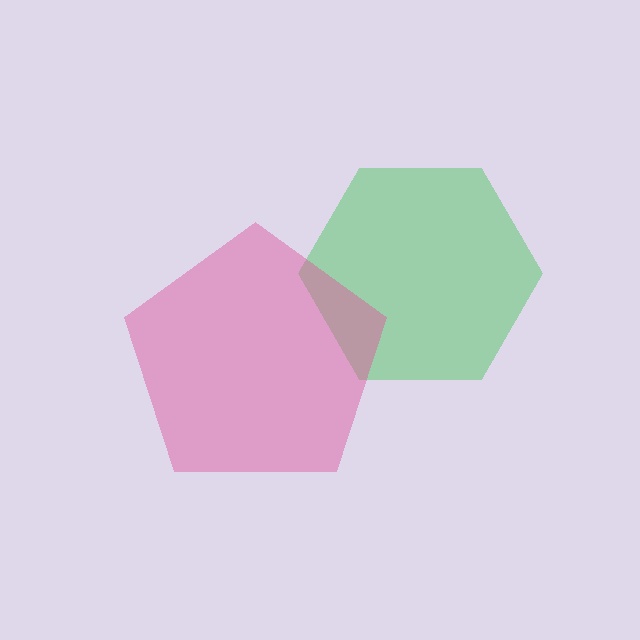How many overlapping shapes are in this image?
There are 2 overlapping shapes in the image.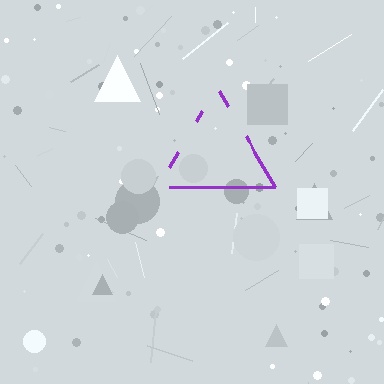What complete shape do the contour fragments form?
The contour fragments form a triangle.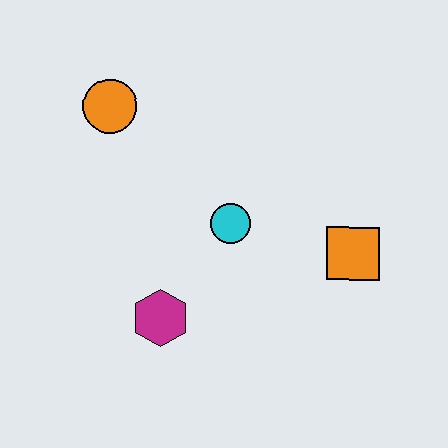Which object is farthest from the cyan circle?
The orange circle is farthest from the cyan circle.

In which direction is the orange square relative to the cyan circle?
The orange square is to the right of the cyan circle.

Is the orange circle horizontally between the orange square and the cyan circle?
No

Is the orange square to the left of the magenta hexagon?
No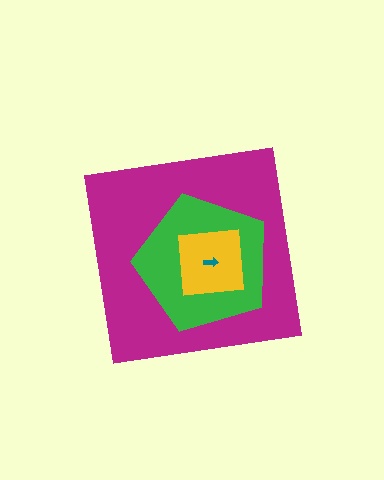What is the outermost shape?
The magenta square.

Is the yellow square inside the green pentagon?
Yes.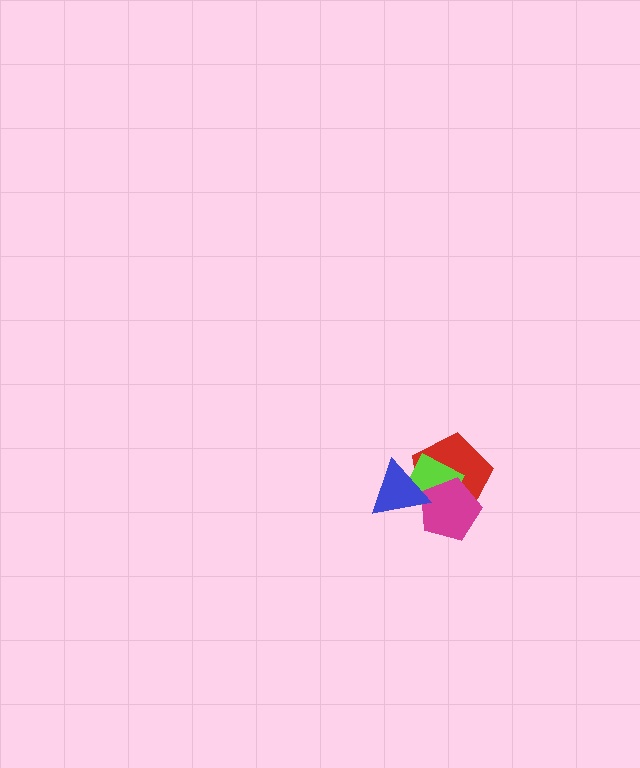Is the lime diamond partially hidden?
Yes, it is partially covered by another shape.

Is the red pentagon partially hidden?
Yes, it is partially covered by another shape.